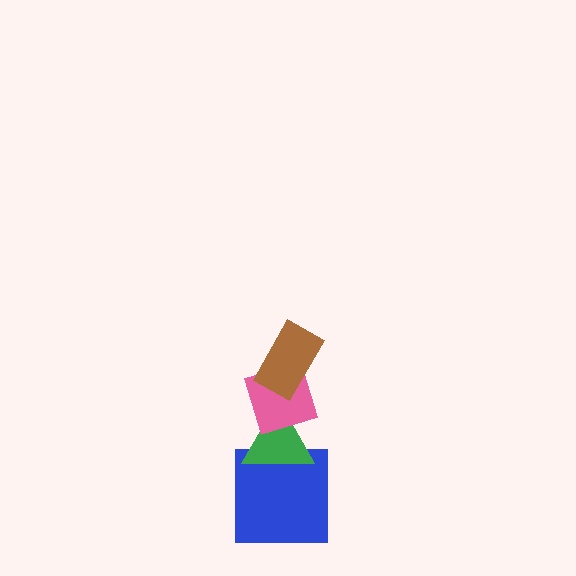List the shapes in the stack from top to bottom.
From top to bottom: the brown rectangle, the pink diamond, the green triangle, the blue square.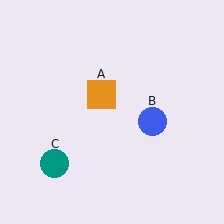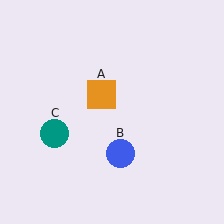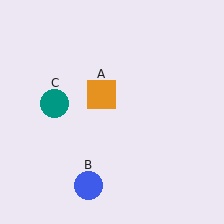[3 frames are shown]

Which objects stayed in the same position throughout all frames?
Orange square (object A) remained stationary.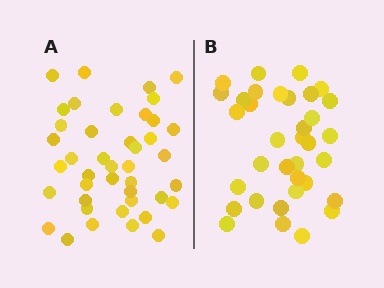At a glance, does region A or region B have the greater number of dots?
Region A (the left region) has more dots.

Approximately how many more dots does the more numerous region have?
Region A has roughly 8 or so more dots than region B.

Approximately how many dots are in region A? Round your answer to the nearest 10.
About 40 dots. (The exact count is 42, which rounds to 40.)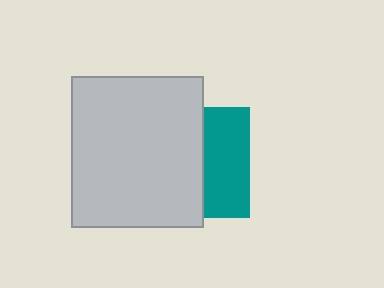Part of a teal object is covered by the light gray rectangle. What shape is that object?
It is a square.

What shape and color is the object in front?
The object in front is a light gray rectangle.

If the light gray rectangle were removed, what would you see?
You would see the complete teal square.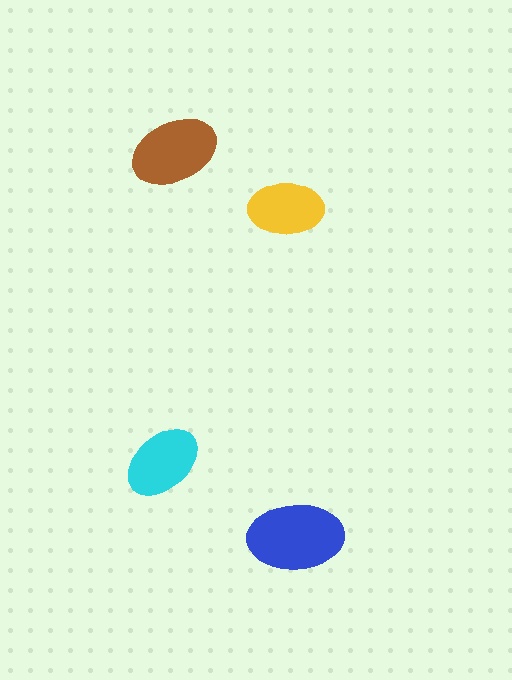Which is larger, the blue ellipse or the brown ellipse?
The blue one.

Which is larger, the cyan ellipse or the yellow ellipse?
The cyan one.